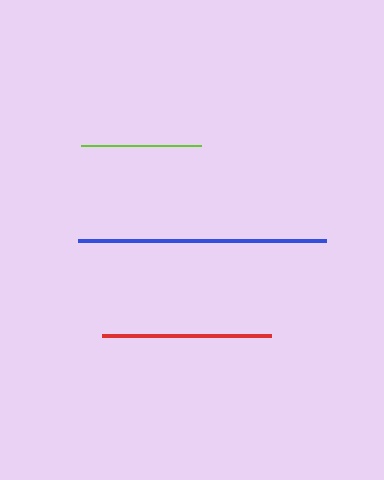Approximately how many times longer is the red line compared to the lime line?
The red line is approximately 1.4 times the length of the lime line.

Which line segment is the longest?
The blue line is the longest at approximately 248 pixels.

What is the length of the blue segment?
The blue segment is approximately 248 pixels long.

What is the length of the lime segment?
The lime segment is approximately 120 pixels long.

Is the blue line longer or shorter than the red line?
The blue line is longer than the red line.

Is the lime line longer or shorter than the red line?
The red line is longer than the lime line.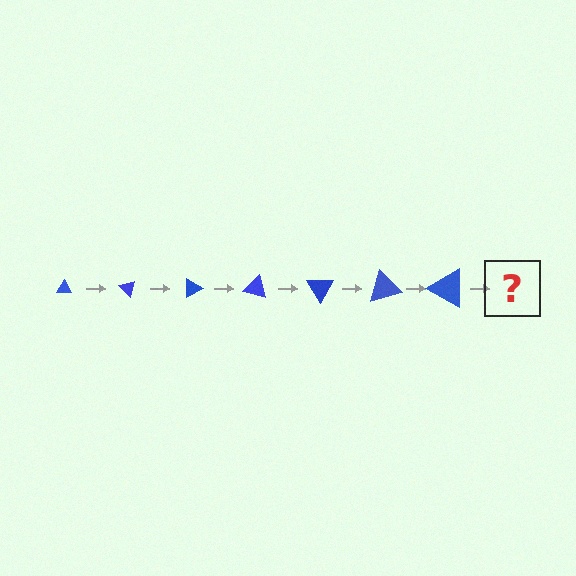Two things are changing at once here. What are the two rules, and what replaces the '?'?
The two rules are that the triangle grows larger each step and it rotates 45 degrees each step. The '?' should be a triangle, larger than the previous one and rotated 315 degrees from the start.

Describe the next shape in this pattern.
It should be a triangle, larger than the previous one and rotated 315 degrees from the start.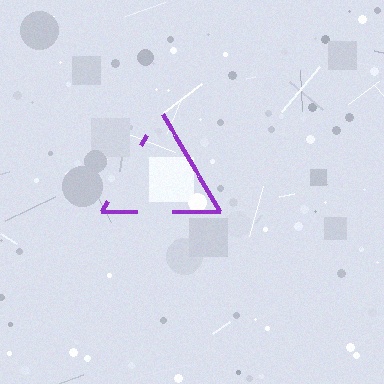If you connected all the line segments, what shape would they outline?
They would outline a triangle.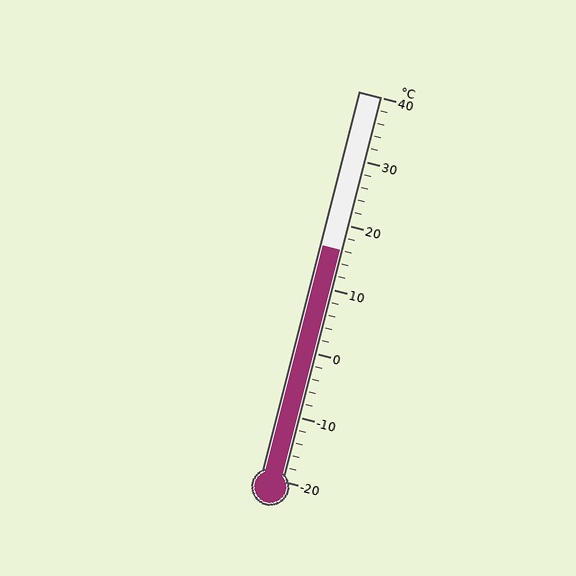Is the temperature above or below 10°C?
The temperature is above 10°C.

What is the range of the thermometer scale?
The thermometer scale ranges from -20°C to 40°C.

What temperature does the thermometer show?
The thermometer shows approximately 16°C.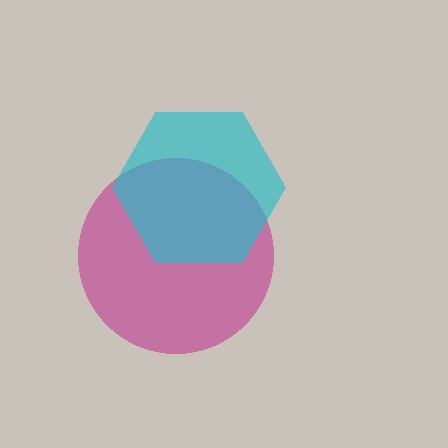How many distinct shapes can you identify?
There are 2 distinct shapes: a magenta circle, a cyan hexagon.